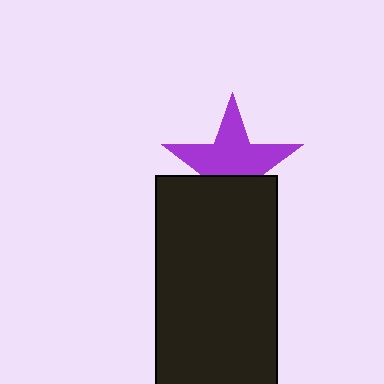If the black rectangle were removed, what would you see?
You would see the complete purple star.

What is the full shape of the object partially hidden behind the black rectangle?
The partially hidden object is a purple star.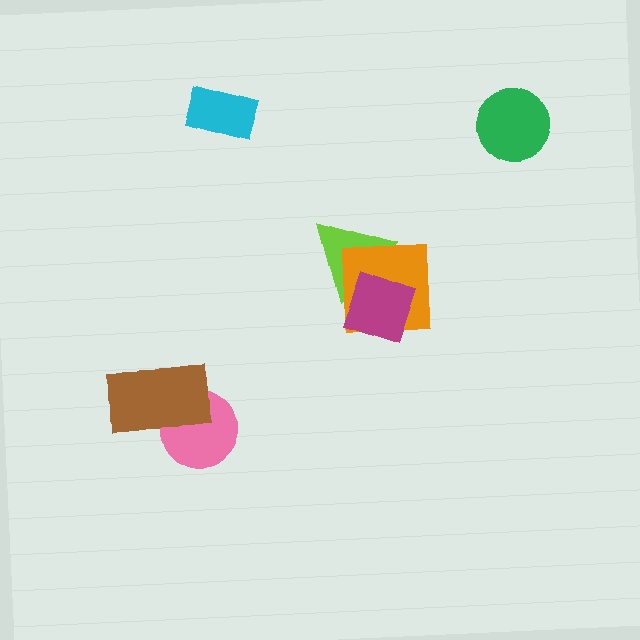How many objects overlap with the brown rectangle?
1 object overlaps with the brown rectangle.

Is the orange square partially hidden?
Yes, it is partially covered by another shape.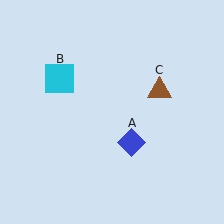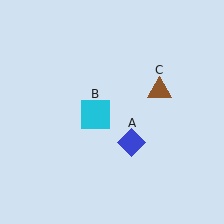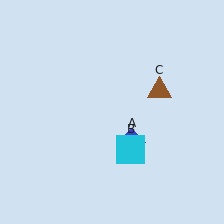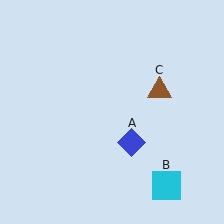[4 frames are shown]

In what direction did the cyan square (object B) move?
The cyan square (object B) moved down and to the right.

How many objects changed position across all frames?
1 object changed position: cyan square (object B).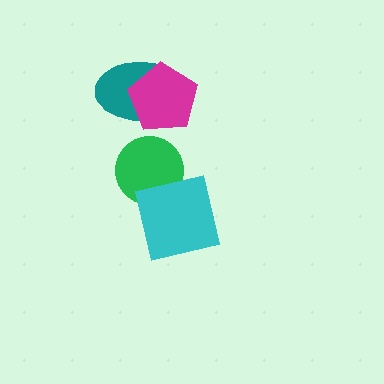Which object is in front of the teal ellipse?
The magenta pentagon is in front of the teal ellipse.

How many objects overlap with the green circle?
1 object overlaps with the green circle.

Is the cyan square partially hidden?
No, no other shape covers it.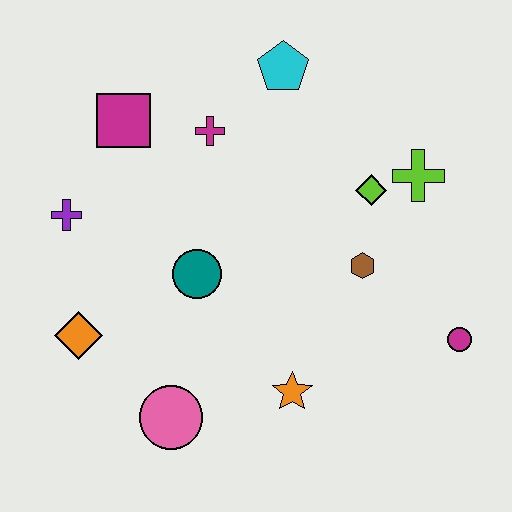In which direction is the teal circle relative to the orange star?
The teal circle is above the orange star.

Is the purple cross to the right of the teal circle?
No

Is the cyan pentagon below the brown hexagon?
No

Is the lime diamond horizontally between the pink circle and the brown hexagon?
No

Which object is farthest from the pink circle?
The cyan pentagon is farthest from the pink circle.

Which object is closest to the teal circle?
The orange diamond is closest to the teal circle.